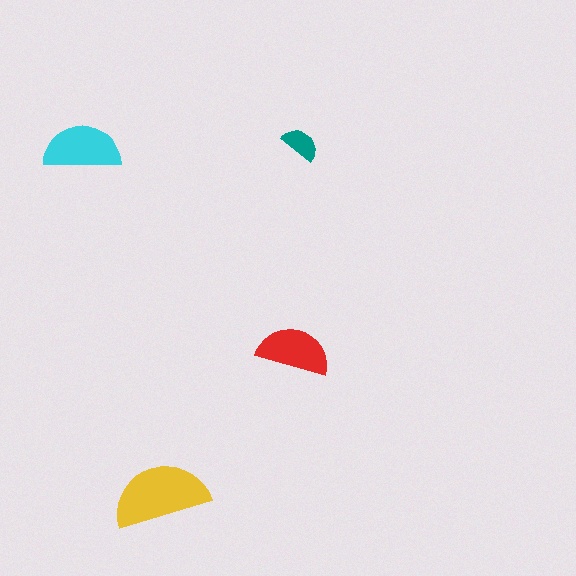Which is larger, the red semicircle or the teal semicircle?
The red one.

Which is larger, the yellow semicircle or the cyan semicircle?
The yellow one.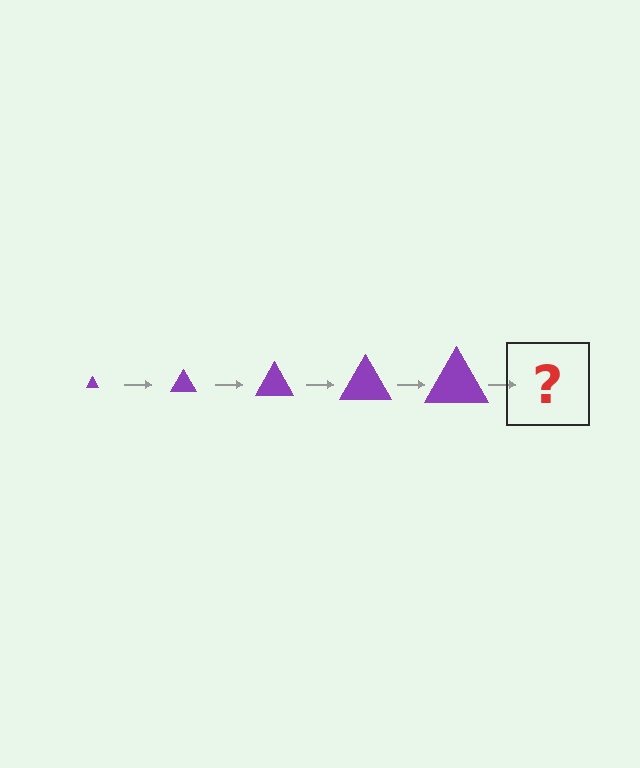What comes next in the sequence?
The next element should be a purple triangle, larger than the previous one.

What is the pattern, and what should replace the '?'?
The pattern is that the triangle gets progressively larger each step. The '?' should be a purple triangle, larger than the previous one.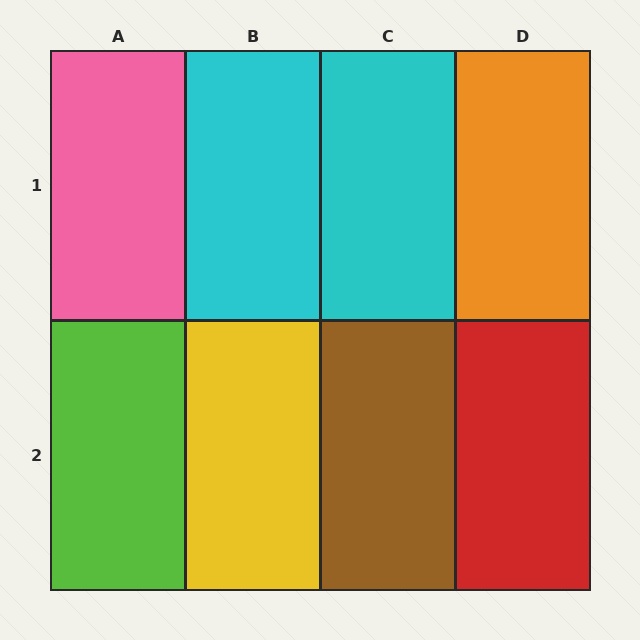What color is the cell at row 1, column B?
Cyan.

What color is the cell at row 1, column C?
Cyan.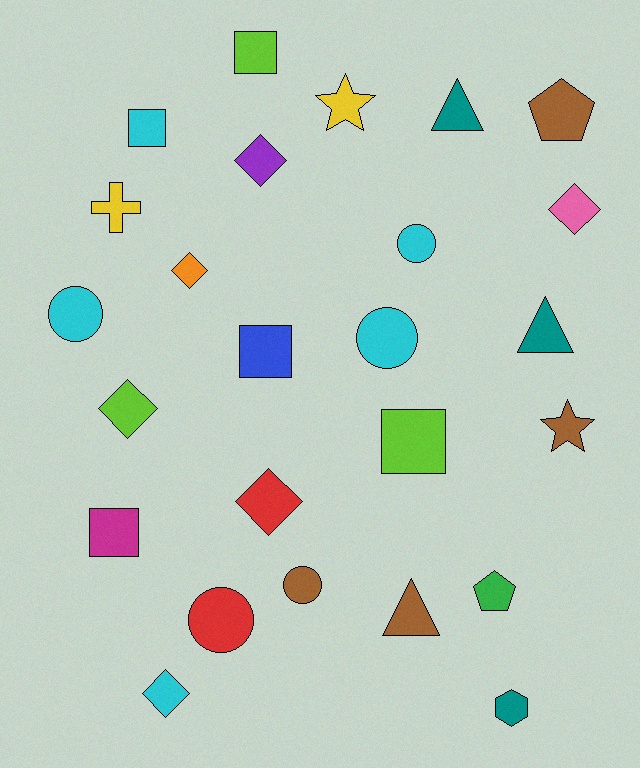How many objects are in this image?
There are 25 objects.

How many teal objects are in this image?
There are 3 teal objects.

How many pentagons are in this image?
There are 2 pentagons.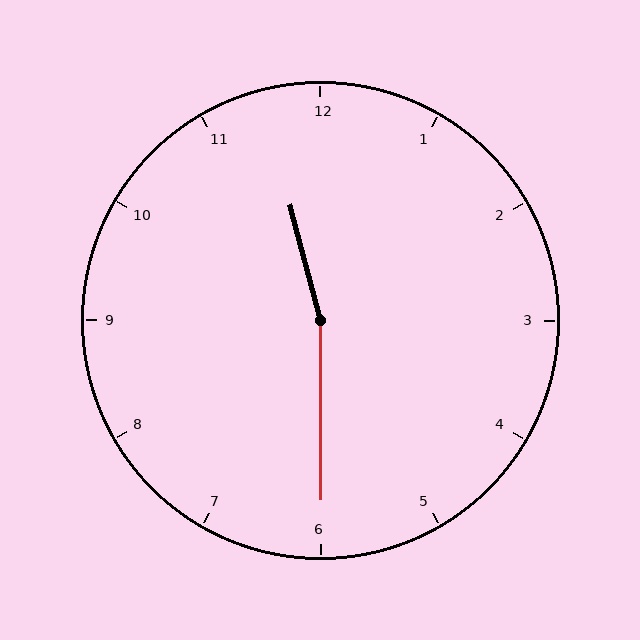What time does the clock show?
11:30.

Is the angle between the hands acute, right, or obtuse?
It is obtuse.